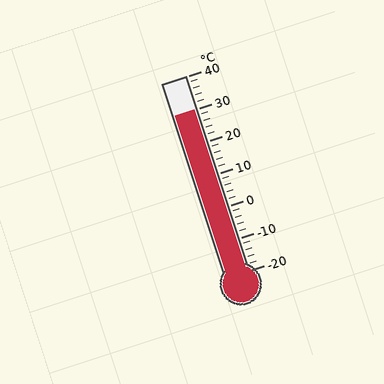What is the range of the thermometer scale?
The thermometer scale ranges from -20°C to 40°C.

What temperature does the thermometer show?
The thermometer shows approximately 30°C.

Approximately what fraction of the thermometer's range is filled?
The thermometer is filled to approximately 85% of its range.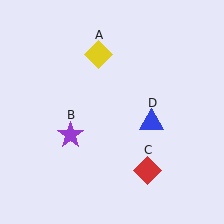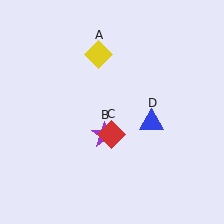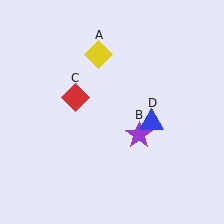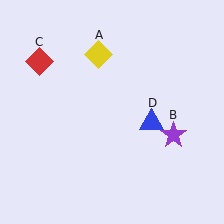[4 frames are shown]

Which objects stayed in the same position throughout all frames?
Yellow diamond (object A) and blue triangle (object D) remained stationary.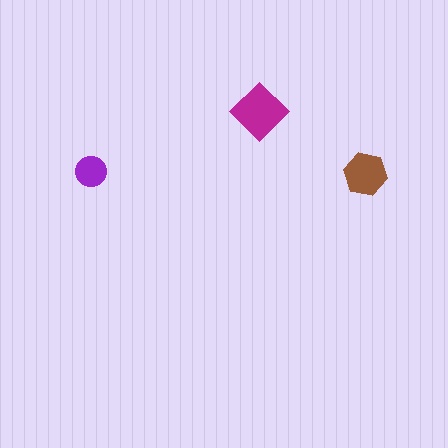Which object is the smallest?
The purple circle.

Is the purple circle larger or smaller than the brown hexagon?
Smaller.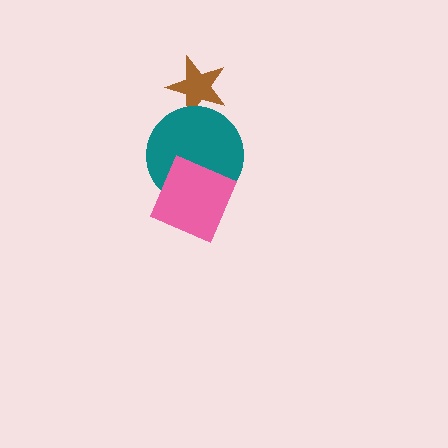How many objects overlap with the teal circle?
2 objects overlap with the teal circle.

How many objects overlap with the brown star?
1 object overlaps with the brown star.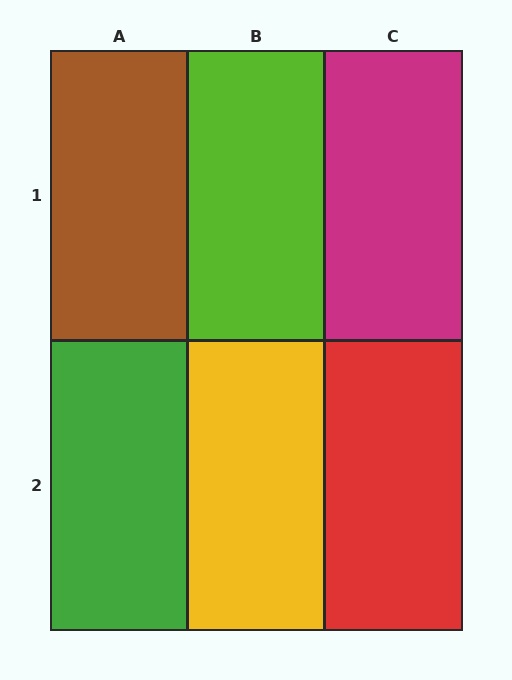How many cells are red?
1 cell is red.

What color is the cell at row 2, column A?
Green.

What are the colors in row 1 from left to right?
Brown, lime, magenta.